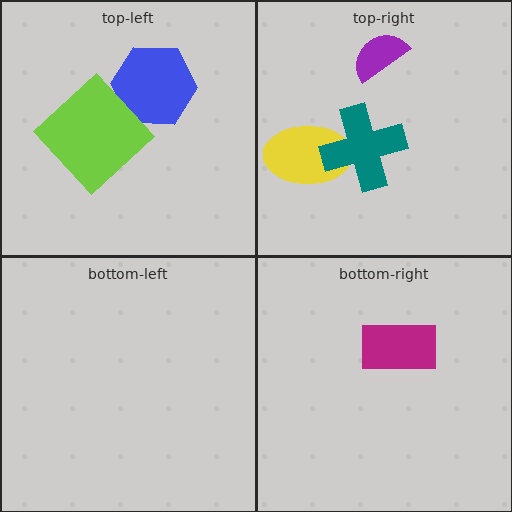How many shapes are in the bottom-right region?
1.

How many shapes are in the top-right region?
3.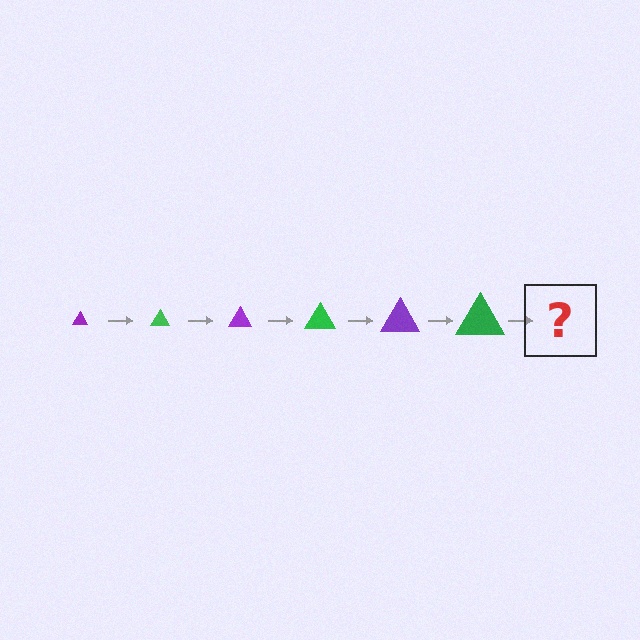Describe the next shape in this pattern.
It should be a purple triangle, larger than the previous one.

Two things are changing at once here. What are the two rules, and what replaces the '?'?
The two rules are that the triangle grows larger each step and the color cycles through purple and green. The '?' should be a purple triangle, larger than the previous one.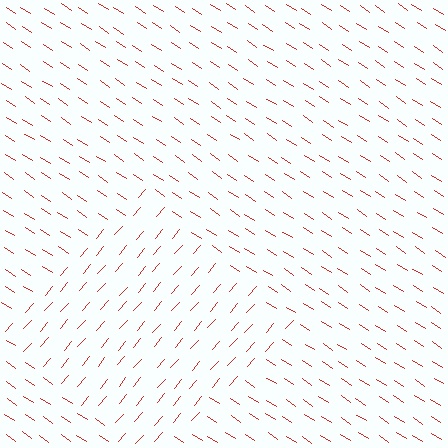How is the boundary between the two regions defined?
The boundary is defined purely by a change in line orientation (approximately 83 degrees difference). All lines are the same color and thickness.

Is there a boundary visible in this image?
Yes, there is a texture boundary formed by a change in line orientation.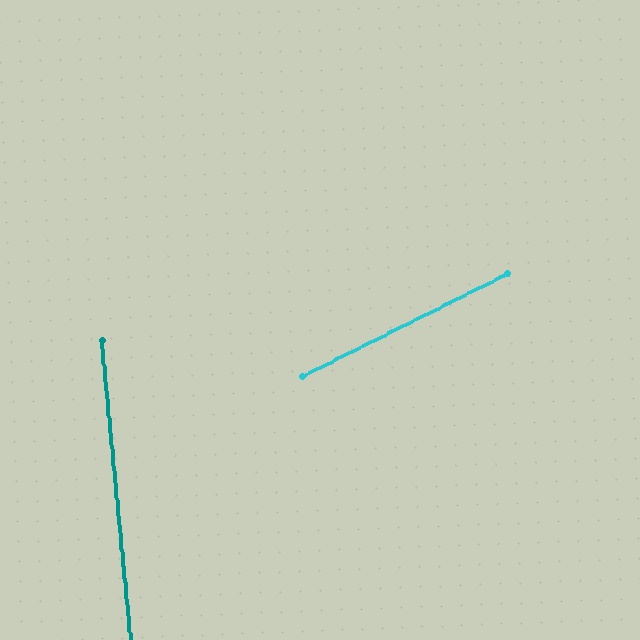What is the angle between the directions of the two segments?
Approximately 69 degrees.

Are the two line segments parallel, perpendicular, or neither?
Neither parallel nor perpendicular — they differ by about 69°.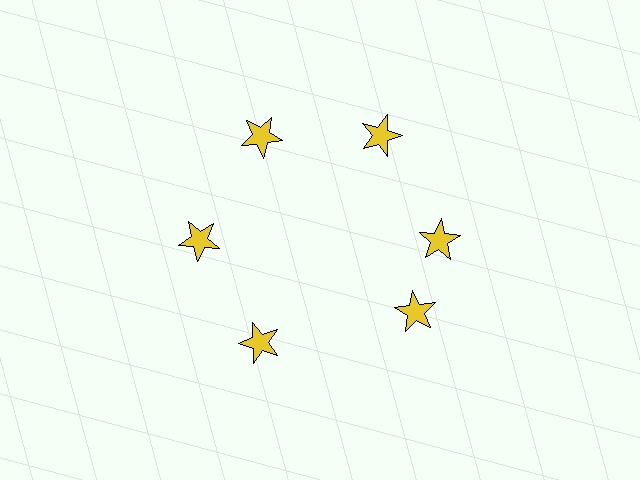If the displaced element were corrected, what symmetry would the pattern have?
It would have 6-fold rotational symmetry — the pattern would map onto itself every 60 degrees.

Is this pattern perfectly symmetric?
No. The 6 yellow stars are arranged in a ring, but one element near the 5 o'clock position is rotated out of alignment along the ring, breaking the 6-fold rotational symmetry.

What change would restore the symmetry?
The symmetry would be restored by rotating it back into even spacing with its neighbors so that all 6 stars sit at equal angles and equal distance from the center.